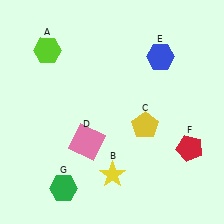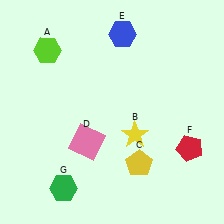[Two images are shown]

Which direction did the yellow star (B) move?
The yellow star (B) moved up.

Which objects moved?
The objects that moved are: the yellow star (B), the yellow pentagon (C), the blue hexagon (E).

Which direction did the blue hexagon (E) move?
The blue hexagon (E) moved left.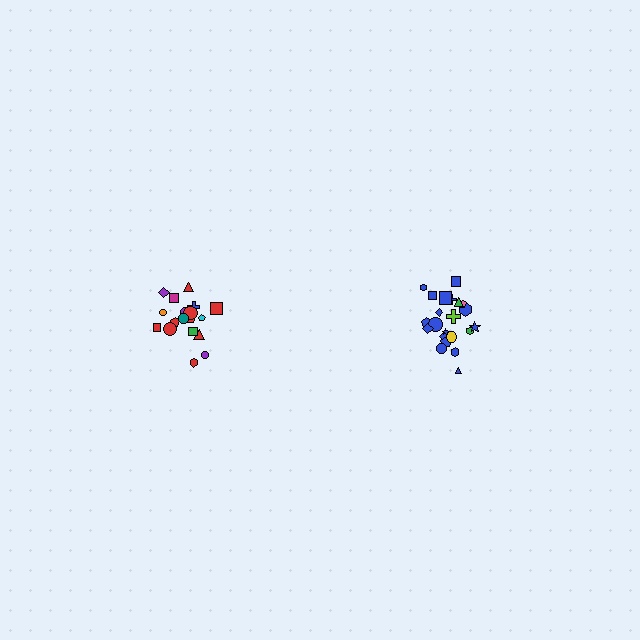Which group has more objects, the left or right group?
The right group.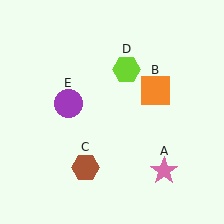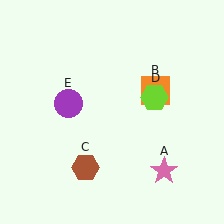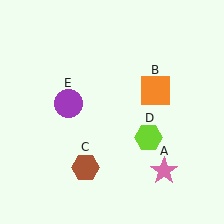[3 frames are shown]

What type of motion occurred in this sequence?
The lime hexagon (object D) rotated clockwise around the center of the scene.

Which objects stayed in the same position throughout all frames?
Pink star (object A) and orange square (object B) and brown hexagon (object C) and purple circle (object E) remained stationary.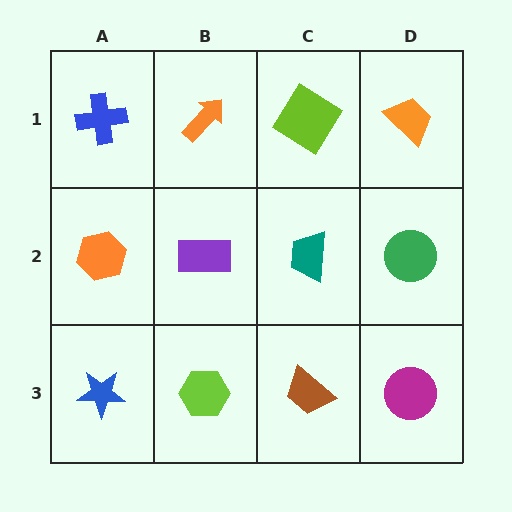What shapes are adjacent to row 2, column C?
A lime diamond (row 1, column C), a brown trapezoid (row 3, column C), a purple rectangle (row 2, column B), a green circle (row 2, column D).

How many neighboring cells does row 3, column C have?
3.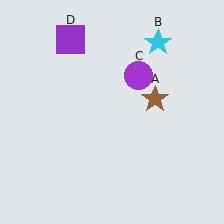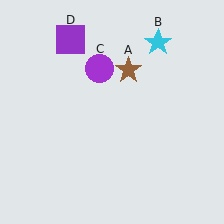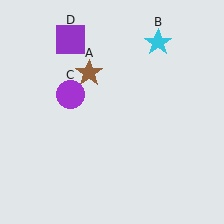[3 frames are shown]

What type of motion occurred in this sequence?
The brown star (object A), purple circle (object C) rotated counterclockwise around the center of the scene.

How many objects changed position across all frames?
2 objects changed position: brown star (object A), purple circle (object C).